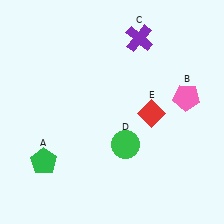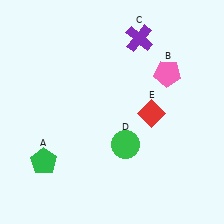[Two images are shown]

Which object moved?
The pink pentagon (B) moved up.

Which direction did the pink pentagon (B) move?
The pink pentagon (B) moved up.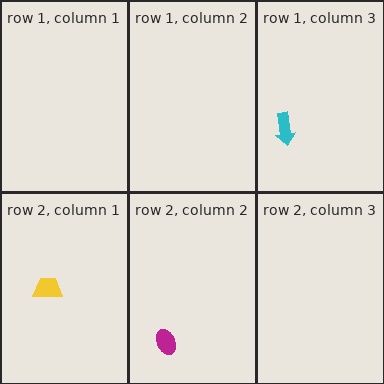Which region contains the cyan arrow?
The row 1, column 3 region.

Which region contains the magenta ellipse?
The row 2, column 2 region.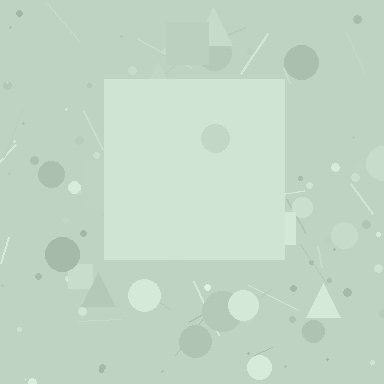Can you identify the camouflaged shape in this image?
The camouflaged shape is a square.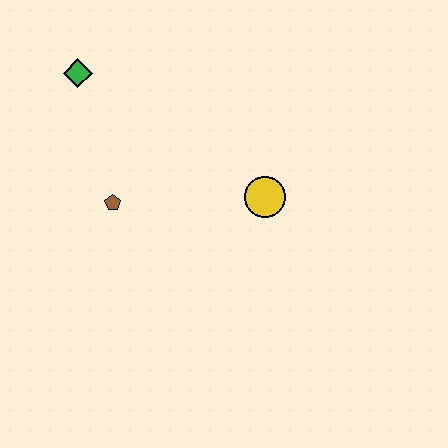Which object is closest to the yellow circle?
The brown pentagon is closest to the yellow circle.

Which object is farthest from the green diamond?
The yellow circle is farthest from the green diamond.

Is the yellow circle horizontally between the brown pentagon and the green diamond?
No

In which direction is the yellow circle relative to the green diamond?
The yellow circle is to the right of the green diamond.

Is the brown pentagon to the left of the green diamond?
No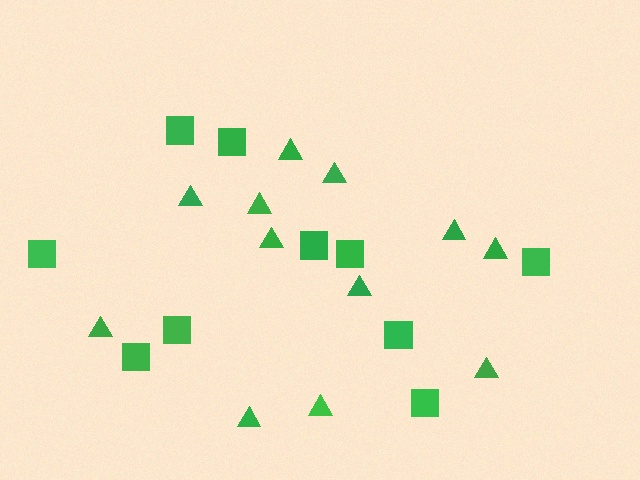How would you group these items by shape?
There are 2 groups: one group of squares (10) and one group of triangles (12).